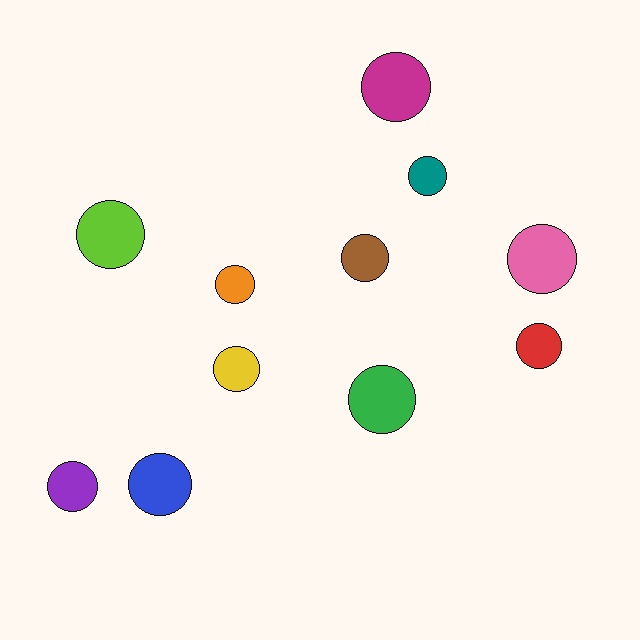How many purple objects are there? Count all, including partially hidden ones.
There is 1 purple object.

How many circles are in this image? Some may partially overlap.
There are 11 circles.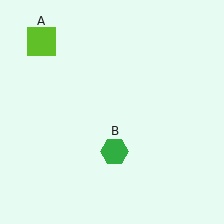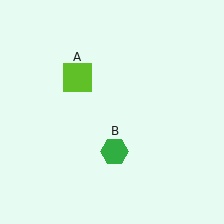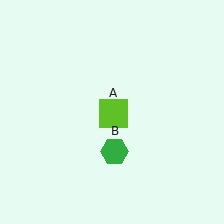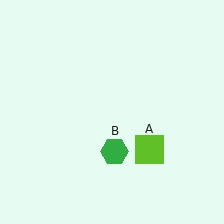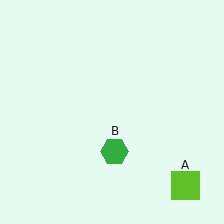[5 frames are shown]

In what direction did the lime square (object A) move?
The lime square (object A) moved down and to the right.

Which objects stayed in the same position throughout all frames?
Green hexagon (object B) remained stationary.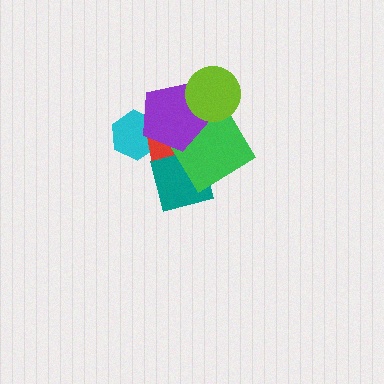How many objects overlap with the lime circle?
2 objects overlap with the lime circle.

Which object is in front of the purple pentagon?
The lime circle is in front of the purple pentagon.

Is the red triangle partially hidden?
Yes, it is partially covered by another shape.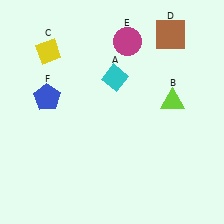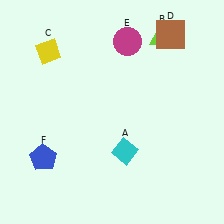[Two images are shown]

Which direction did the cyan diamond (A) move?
The cyan diamond (A) moved down.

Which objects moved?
The objects that moved are: the cyan diamond (A), the lime triangle (B), the blue pentagon (F).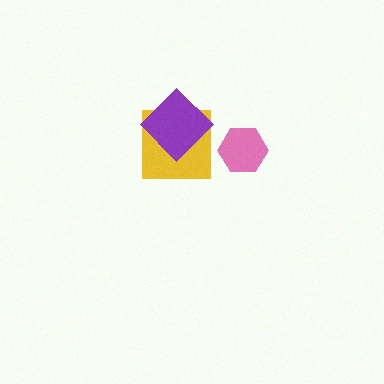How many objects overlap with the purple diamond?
1 object overlaps with the purple diamond.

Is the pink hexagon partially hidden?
No, no other shape covers it.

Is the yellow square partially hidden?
Yes, it is partially covered by another shape.